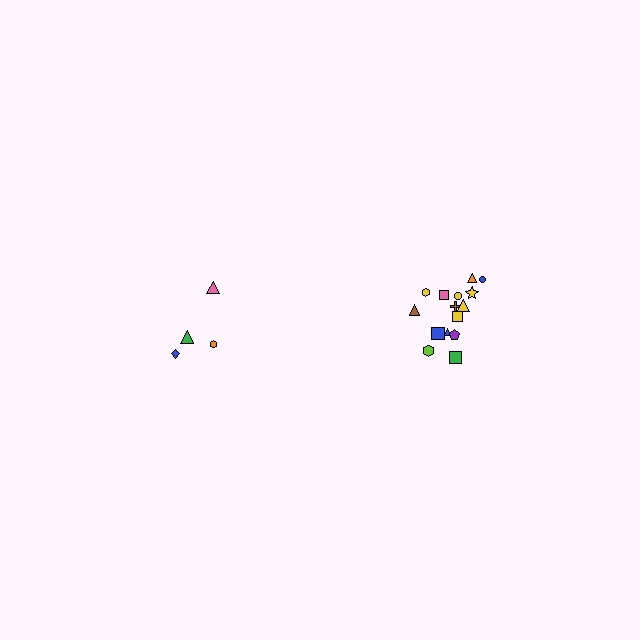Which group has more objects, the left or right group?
The right group.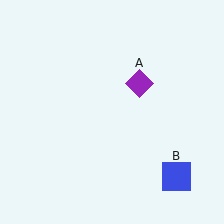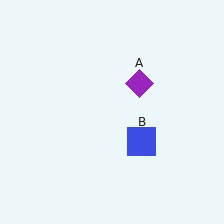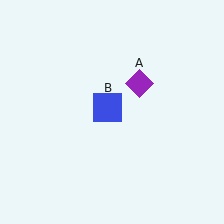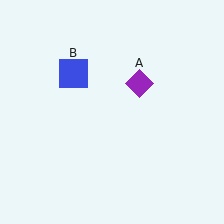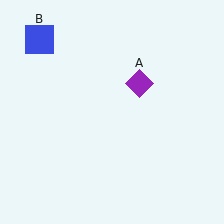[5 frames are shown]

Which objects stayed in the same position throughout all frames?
Purple diamond (object A) remained stationary.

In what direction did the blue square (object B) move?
The blue square (object B) moved up and to the left.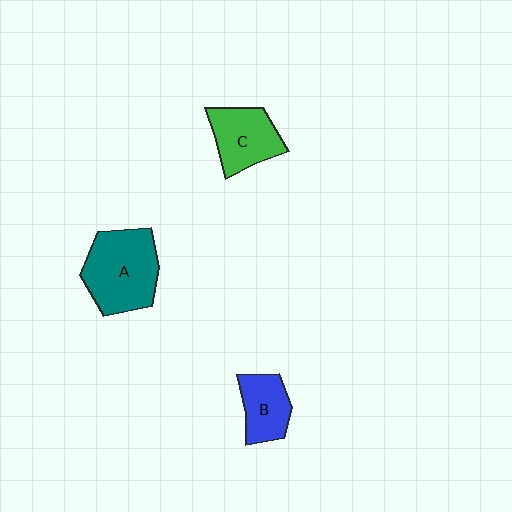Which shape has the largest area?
Shape A (teal).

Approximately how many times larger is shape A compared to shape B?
Approximately 1.8 times.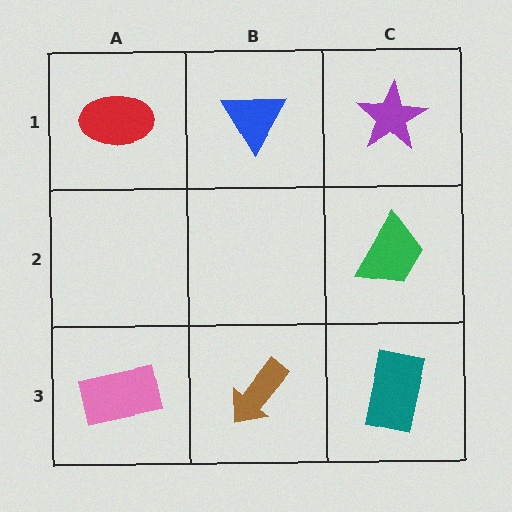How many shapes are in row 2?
1 shape.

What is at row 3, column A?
A pink rectangle.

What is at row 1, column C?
A purple star.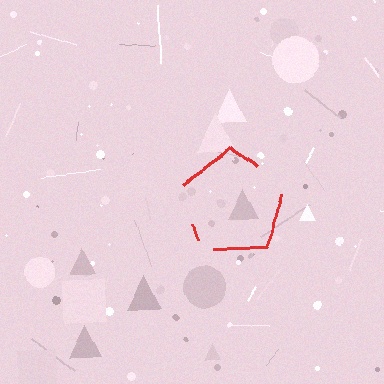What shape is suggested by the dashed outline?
The dashed outline suggests a pentagon.